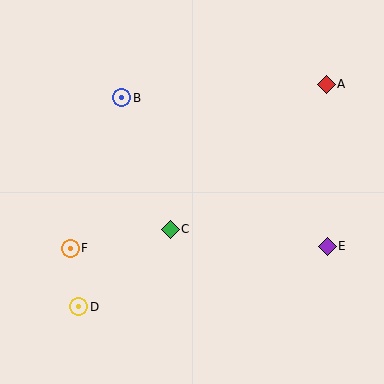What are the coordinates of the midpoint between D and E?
The midpoint between D and E is at (203, 277).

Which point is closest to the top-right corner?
Point A is closest to the top-right corner.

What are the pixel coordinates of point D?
Point D is at (79, 307).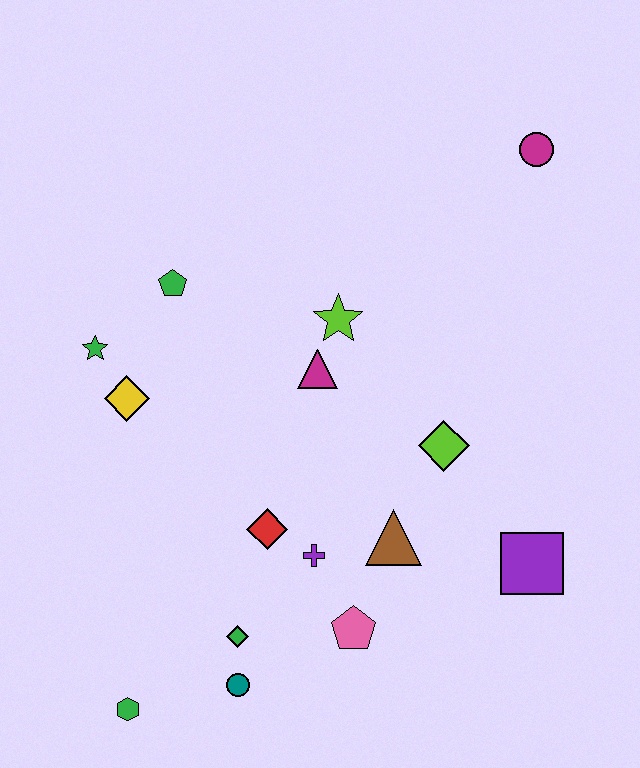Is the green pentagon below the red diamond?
No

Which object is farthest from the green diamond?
The magenta circle is farthest from the green diamond.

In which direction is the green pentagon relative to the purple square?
The green pentagon is to the left of the purple square.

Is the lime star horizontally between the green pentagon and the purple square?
Yes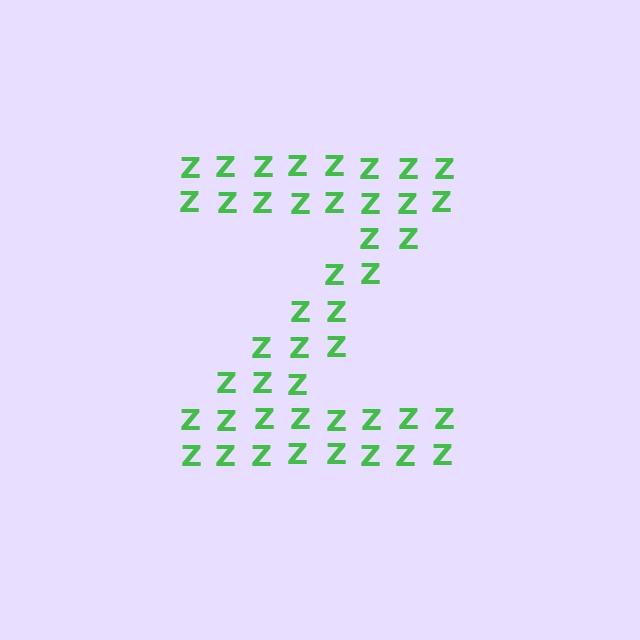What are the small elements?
The small elements are letter Z's.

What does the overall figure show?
The overall figure shows the letter Z.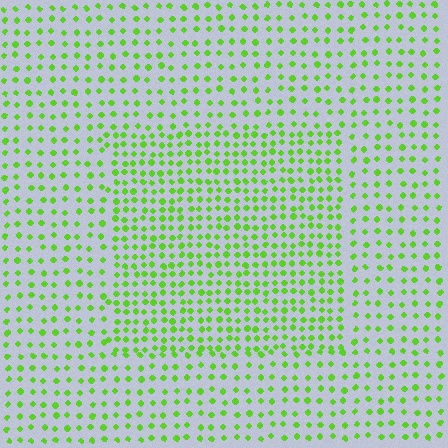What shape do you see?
I see a rectangle.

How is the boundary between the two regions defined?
The boundary is defined by a change in element density (approximately 1.7x ratio). All elements are the same color, size, and shape.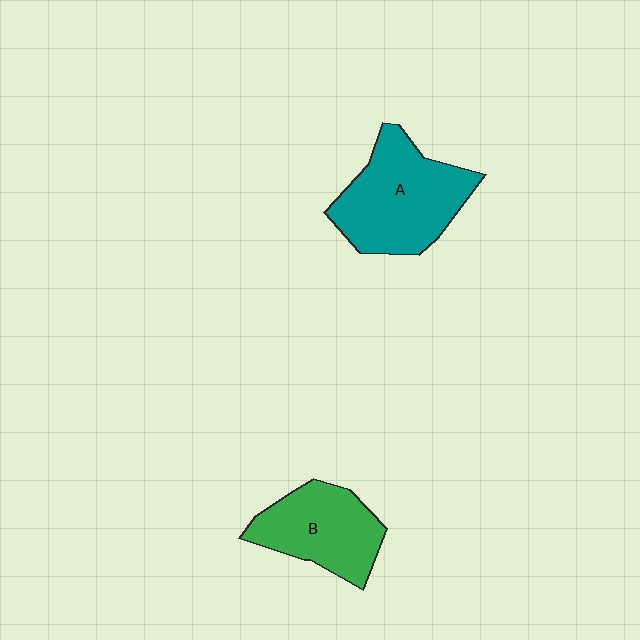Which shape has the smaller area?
Shape B (green).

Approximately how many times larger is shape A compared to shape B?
Approximately 1.3 times.